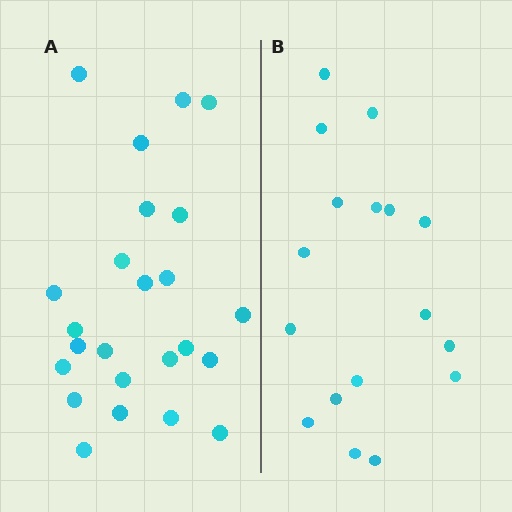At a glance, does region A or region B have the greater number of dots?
Region A (the left region) has more dots.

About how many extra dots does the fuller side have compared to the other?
Region A has roughly 8 or so more dots than region B.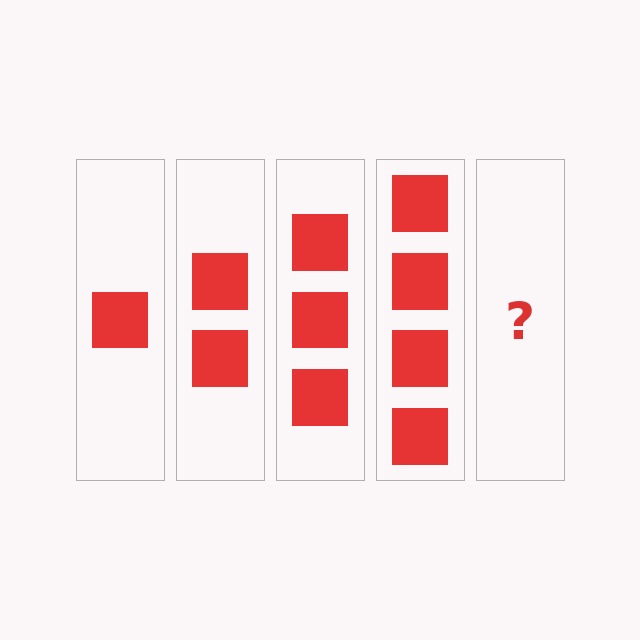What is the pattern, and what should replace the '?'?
The pattern is that each step adds one more square. The '?' should be 5 squares.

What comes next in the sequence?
The next element should be 5 squares.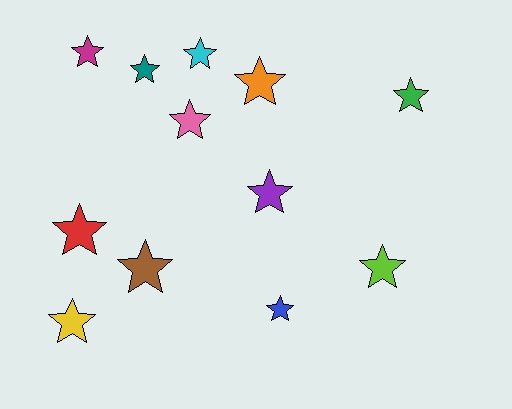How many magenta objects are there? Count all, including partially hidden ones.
There is 1 magenta object.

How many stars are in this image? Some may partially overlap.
There are 12 stars.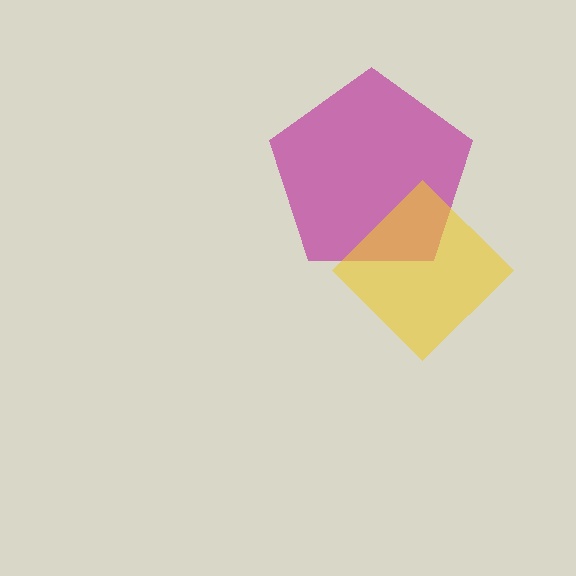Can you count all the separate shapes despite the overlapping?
Yes, there are 2 separate shapes.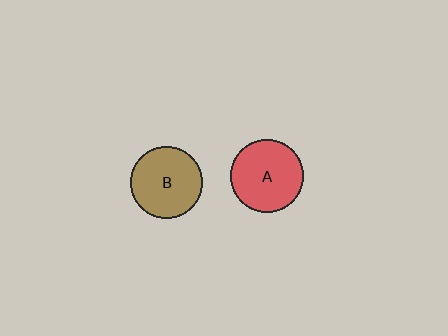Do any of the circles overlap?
No, none of the circles overlap.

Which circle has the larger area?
Circle A (red).